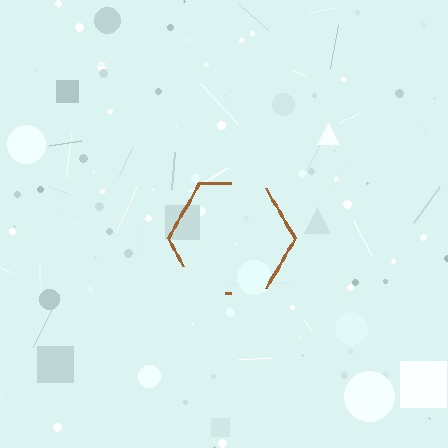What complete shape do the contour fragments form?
The contour fragments form a hexagon.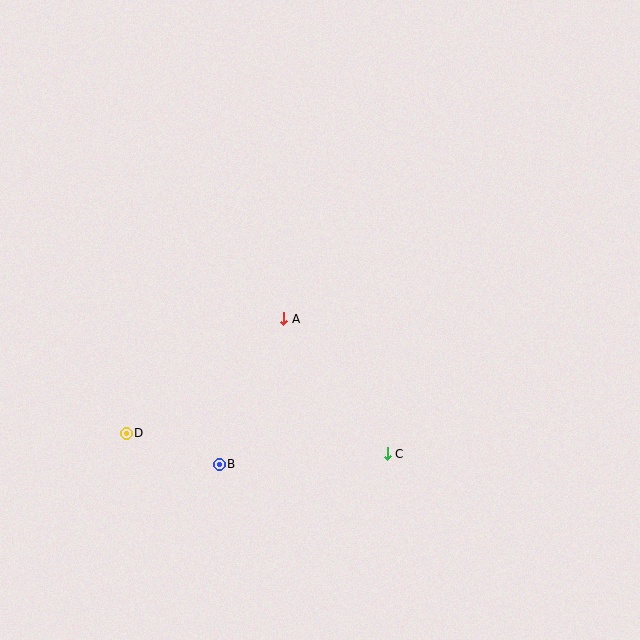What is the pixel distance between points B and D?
The distance between B and D is 98 pixels.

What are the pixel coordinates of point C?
Point C is at (387, 454).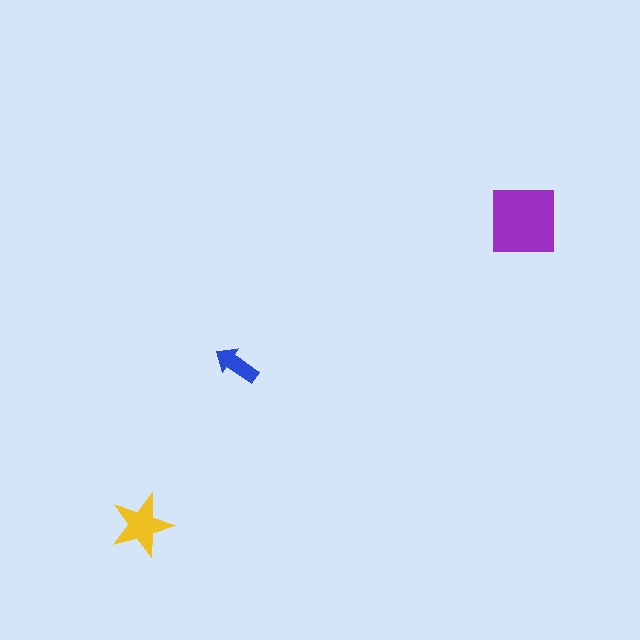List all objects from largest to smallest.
The purple square, the yellow star, the blue arrow.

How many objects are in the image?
There are 3 objects in the image.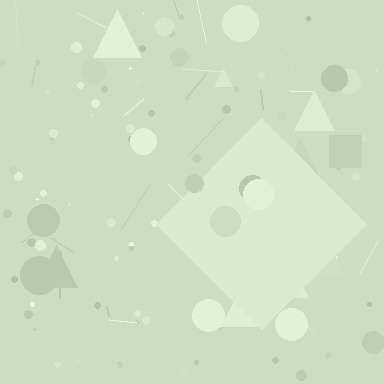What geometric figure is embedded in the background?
A diamond is embedded in the background.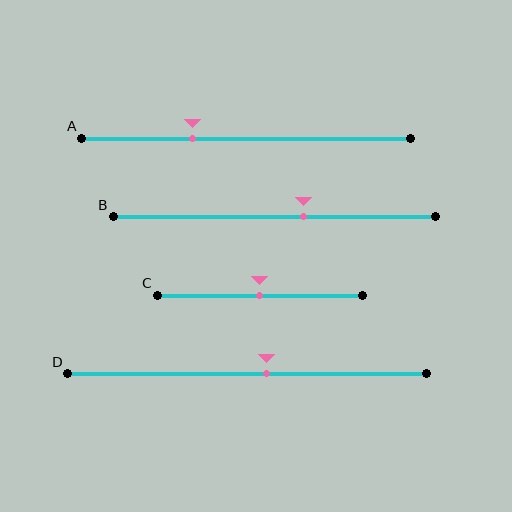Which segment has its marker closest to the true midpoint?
Segment C has its marker closest to the true midpoint.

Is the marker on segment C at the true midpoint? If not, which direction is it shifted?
Yes, the marker on segment C is at the true midpoint.